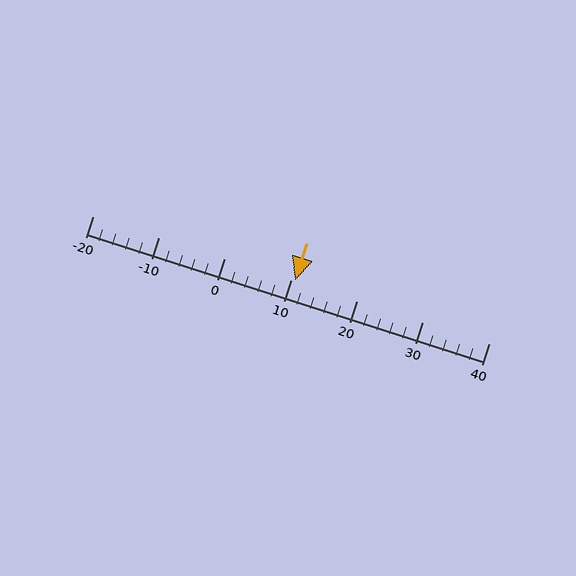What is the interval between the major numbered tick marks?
The major tick marks are spaced 10 units apart.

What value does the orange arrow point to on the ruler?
The orange arrow points to approximately 11.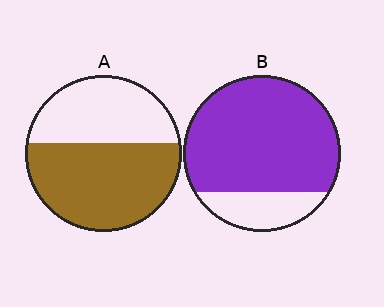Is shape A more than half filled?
Yes.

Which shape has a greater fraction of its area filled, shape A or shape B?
Shape B.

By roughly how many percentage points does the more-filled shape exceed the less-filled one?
By roughly 20 percentage points (B over A).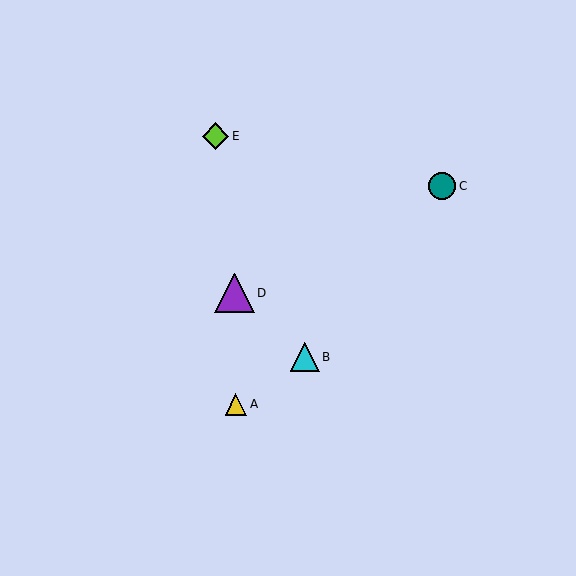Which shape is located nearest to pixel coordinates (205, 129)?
The lime diamond (labeled E) at (216, 136) is nearest to that location.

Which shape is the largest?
The purple triangle (labeled D) is the largest.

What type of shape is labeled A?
Shape A is a yellow triangle.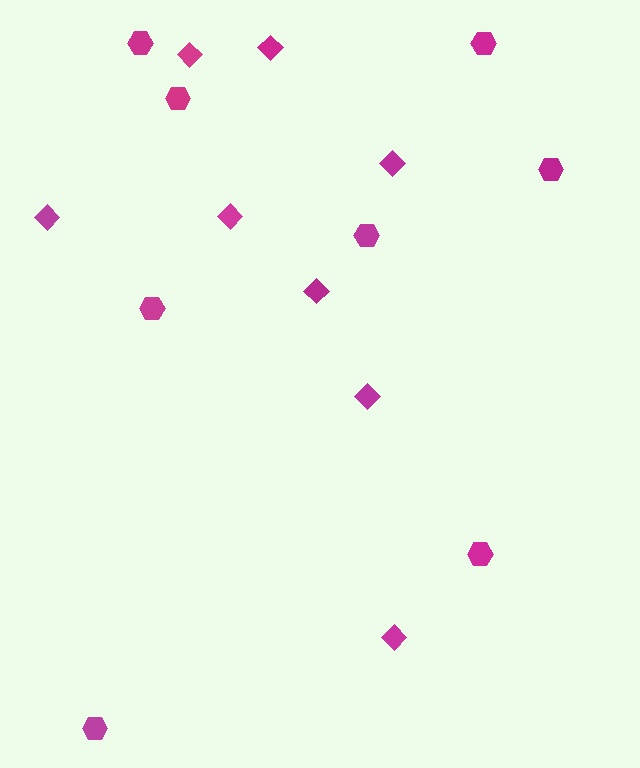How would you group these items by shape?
There are 2 groups: one group of hexagons (8) and one group of diamonds (8).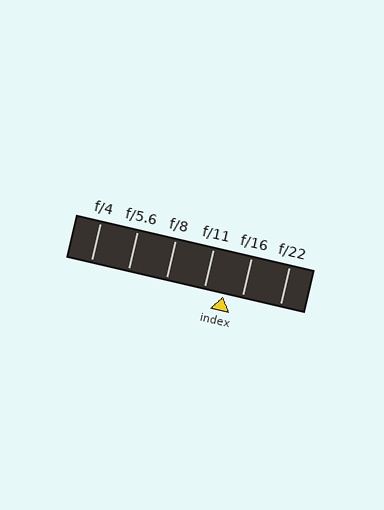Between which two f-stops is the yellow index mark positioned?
The index mark is between f/11 and f/16.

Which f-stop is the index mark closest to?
The index mark is closest to f/16.